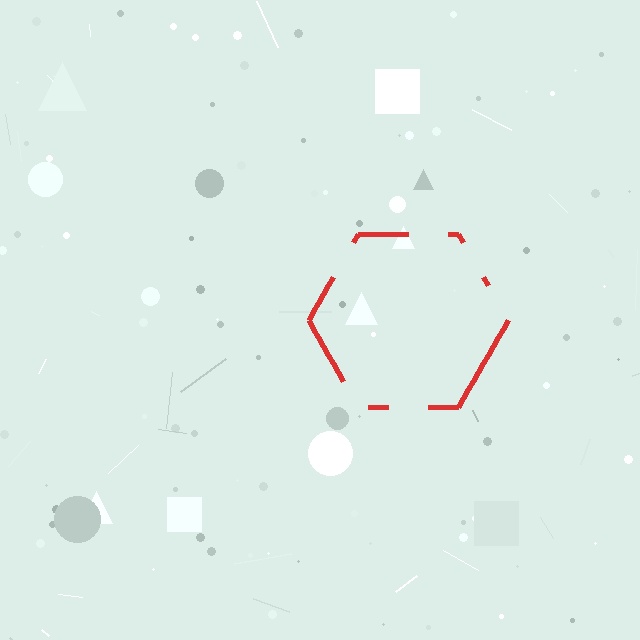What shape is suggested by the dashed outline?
The dashed outline suggests a hexagon.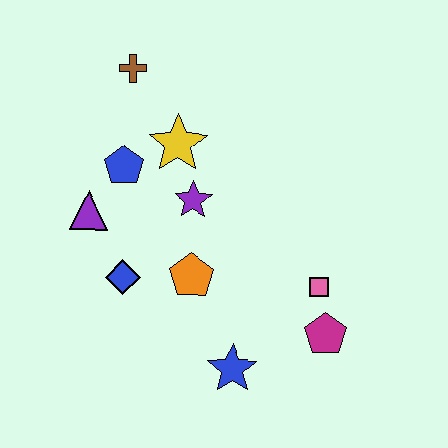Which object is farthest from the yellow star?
The magenta pentagon is farthest from the yellow star.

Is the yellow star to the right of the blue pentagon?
Yes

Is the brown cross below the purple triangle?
No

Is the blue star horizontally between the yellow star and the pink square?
Yes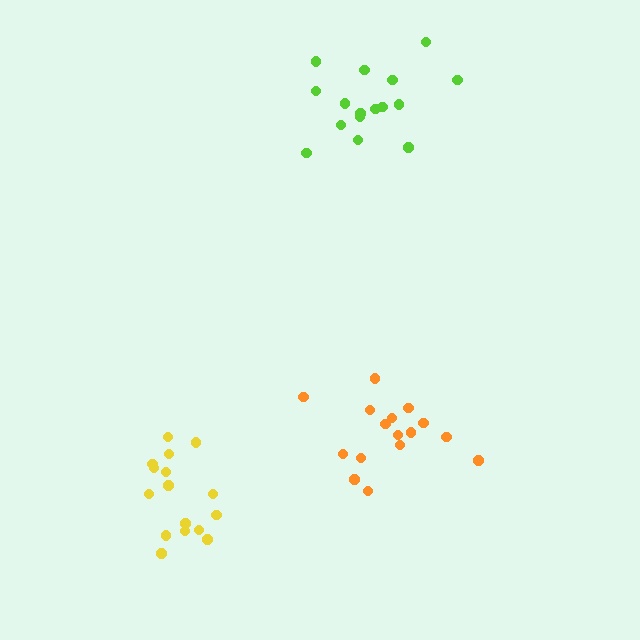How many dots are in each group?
Group 1: 16 dots, Group 2: 16 dots, Group 3: 16 dots (48 total).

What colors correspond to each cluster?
The clusters are colored: orange, lime, yellow.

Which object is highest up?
The lime cluster is topmost.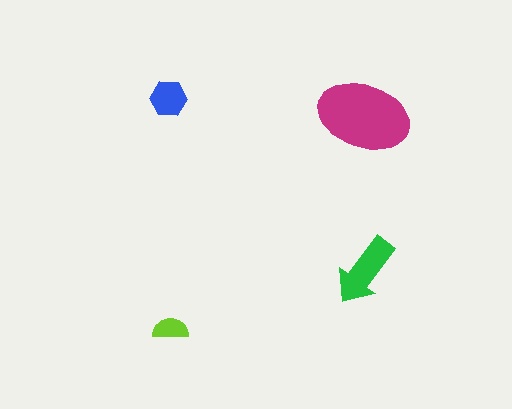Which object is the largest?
The magenta ellipse.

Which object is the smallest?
The lime semicircle.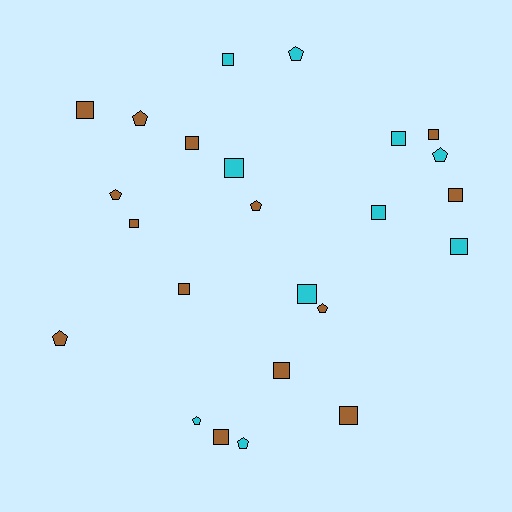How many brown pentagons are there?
There are 5 brown pentagons.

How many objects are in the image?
There are 24 objects.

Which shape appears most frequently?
Square, with 15 objects.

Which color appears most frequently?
Brown, with 14 objects.